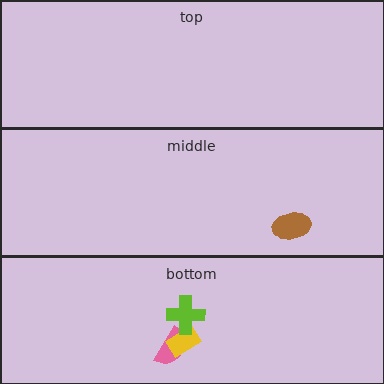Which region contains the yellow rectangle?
The bottom region.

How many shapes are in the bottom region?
3.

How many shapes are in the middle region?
1.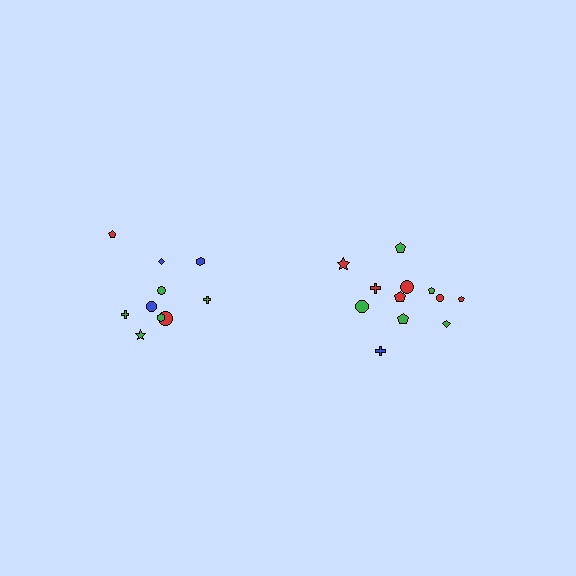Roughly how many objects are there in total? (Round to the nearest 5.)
Roughly 20 objects in total.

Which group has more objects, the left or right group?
The right group.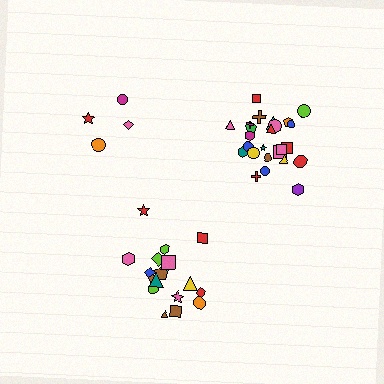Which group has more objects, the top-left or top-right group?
The top-right group.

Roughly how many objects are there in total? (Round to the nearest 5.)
Roughly 45 objects in total.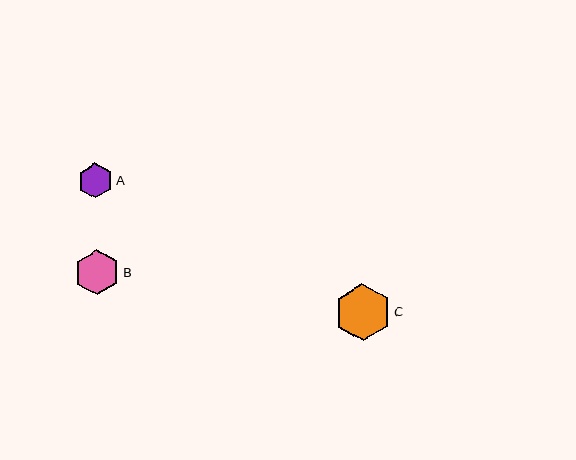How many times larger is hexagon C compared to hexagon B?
Hexagon C is approximately 1.2 times the size of hexagon B.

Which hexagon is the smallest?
Hexagon A is the smallest with a size of approximately 35 pixels.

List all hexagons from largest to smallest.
From largest to smallest: C, B, A.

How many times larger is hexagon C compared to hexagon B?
Hexagon C is approximately 1.2 times the size of hexagon B.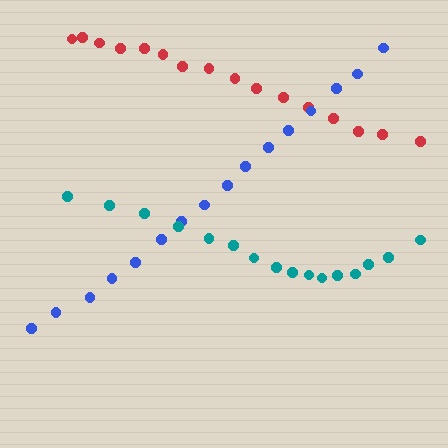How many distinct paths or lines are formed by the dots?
There are 3 distinct paths.